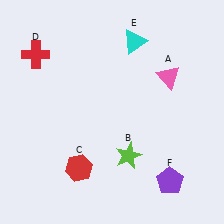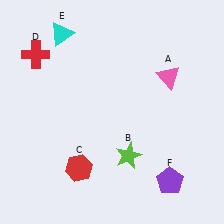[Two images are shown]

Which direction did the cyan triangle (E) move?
The cyan triangle (E) moved left.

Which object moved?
The cyan triangle (E) moved left.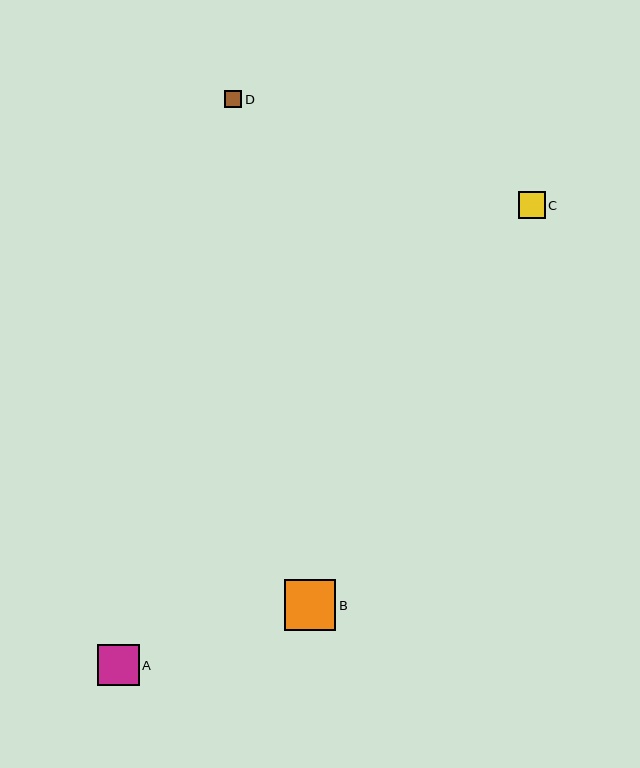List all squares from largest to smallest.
From largest to smallest: B, A, C, D.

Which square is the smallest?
Square D is the smallest with a size of approximately 17 pixels.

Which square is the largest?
Square B is the largest with a size of approximately 51 pixels.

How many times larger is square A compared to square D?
Square A is approximately 2.4 times the size of square D.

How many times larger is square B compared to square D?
Square B is approximately 3.0 times the size of square D.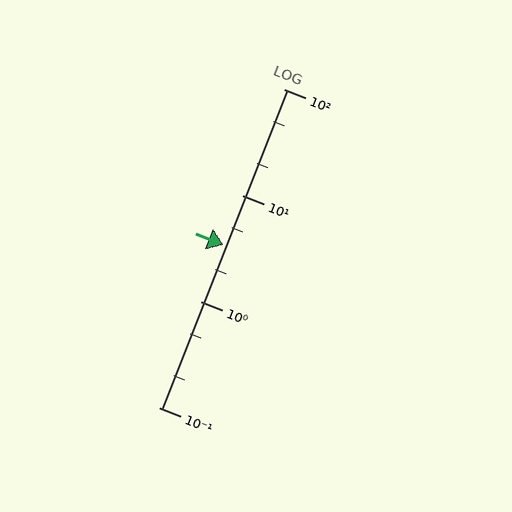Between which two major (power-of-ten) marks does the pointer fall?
The pointer is between 1 and 10.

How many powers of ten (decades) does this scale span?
The scale spans 3 decades, from 0.1 to 100.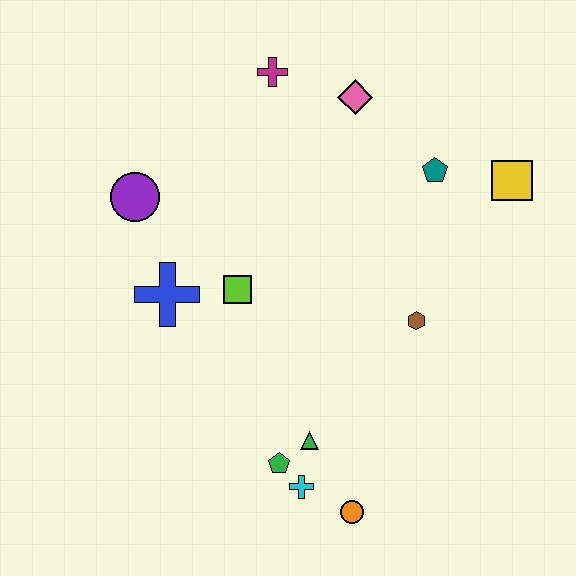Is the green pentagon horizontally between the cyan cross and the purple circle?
Yes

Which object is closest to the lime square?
The blue cross is closest to the lime square.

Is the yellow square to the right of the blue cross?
Yes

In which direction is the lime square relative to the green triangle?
The lime square is above the green triangle.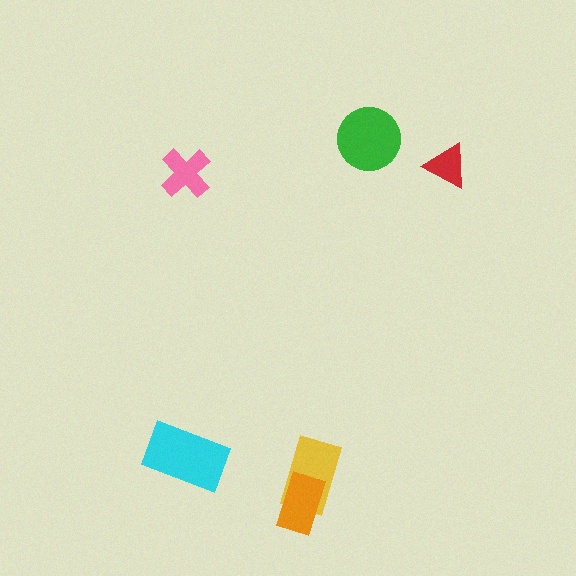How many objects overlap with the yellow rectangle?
1 object overlaps with the yellow rectangle.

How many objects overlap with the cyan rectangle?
0 objects overlap with the cyan rectangle.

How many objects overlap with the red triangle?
0 objects overlap with the red triangle.